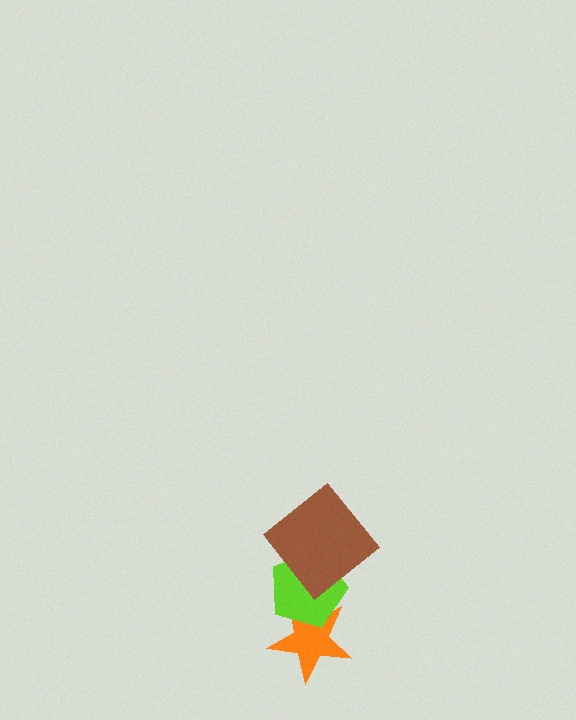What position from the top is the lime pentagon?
The lime pentagon is 2nd from the top.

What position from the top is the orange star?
The orange star is 3rd from the top.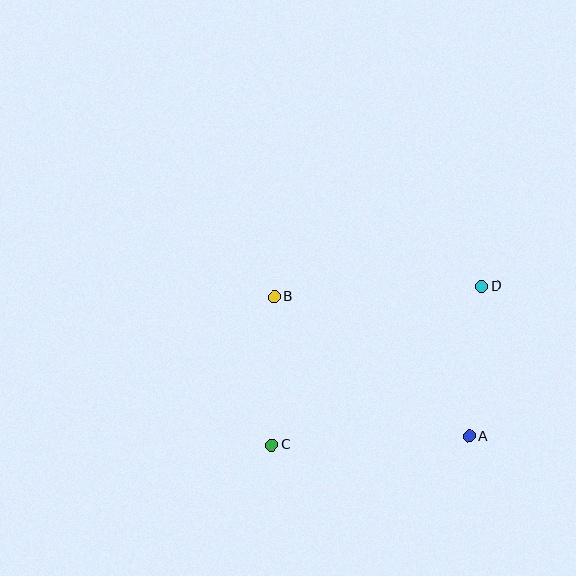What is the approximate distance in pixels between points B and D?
The distance between B and D is approximately 208 pixels.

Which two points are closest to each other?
Points B and C are closest to each other.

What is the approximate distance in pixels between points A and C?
The distance between A and C is approximately 197 pixels.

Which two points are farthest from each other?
Points C and D are farthest from each other.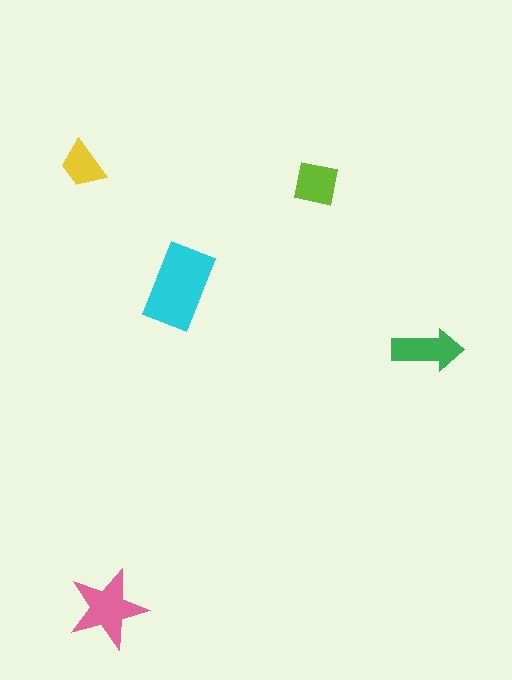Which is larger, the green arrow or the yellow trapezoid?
The green arrow.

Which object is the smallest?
The yellow trapezoid.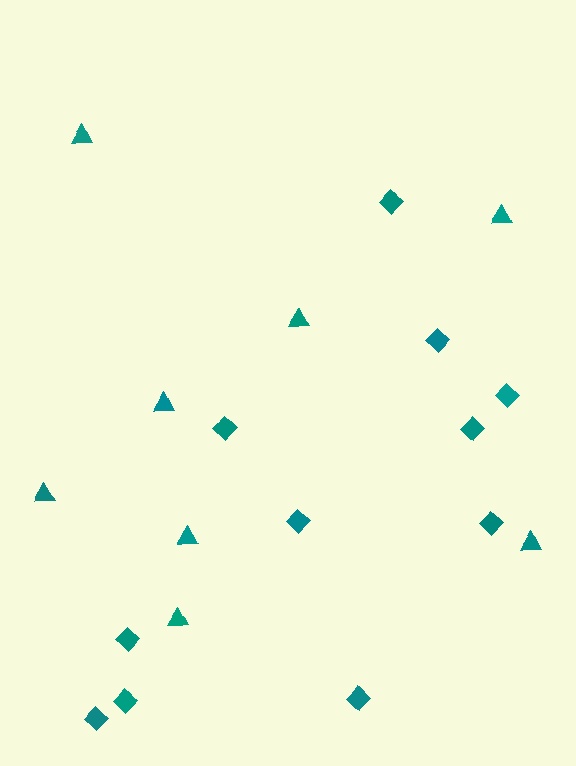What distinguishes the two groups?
There are 2 groups: one group of diamonds (11) and one group of triangles (8).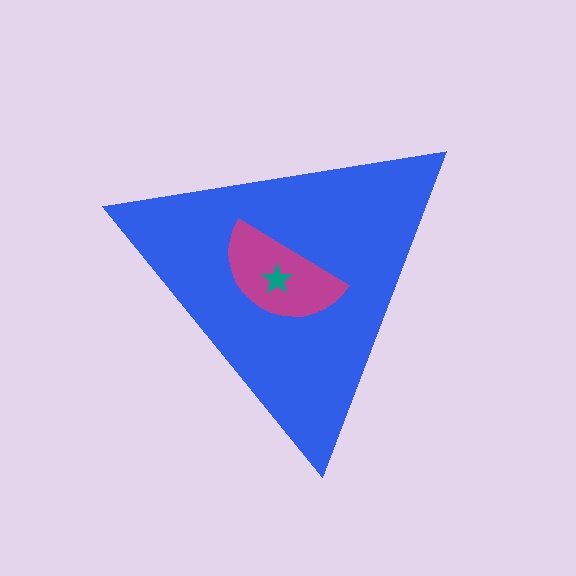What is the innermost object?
The teal star.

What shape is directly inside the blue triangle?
The magenta semicircle.